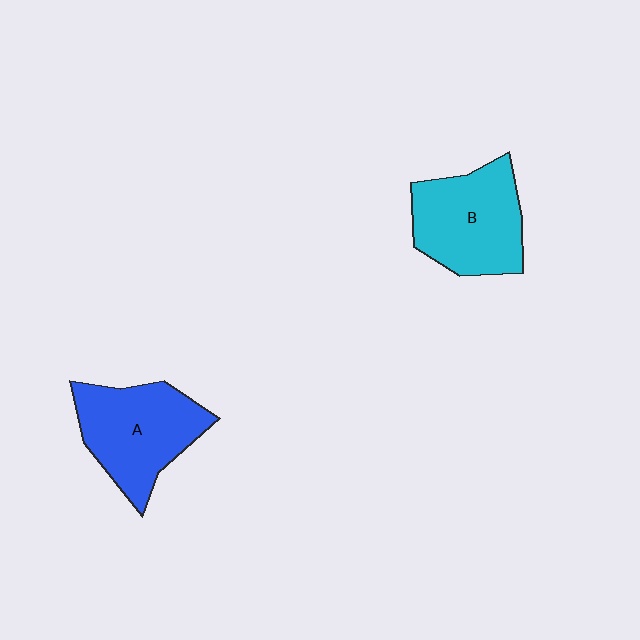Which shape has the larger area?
Shape A (blue).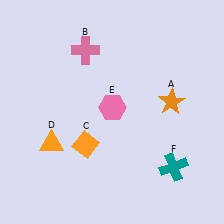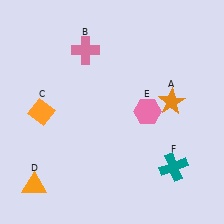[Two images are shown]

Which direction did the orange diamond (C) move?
The orange diamond (C) moved left.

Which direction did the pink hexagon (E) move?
The pink hexagon (E) moved right.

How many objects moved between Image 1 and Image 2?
3 objects moved between the two images.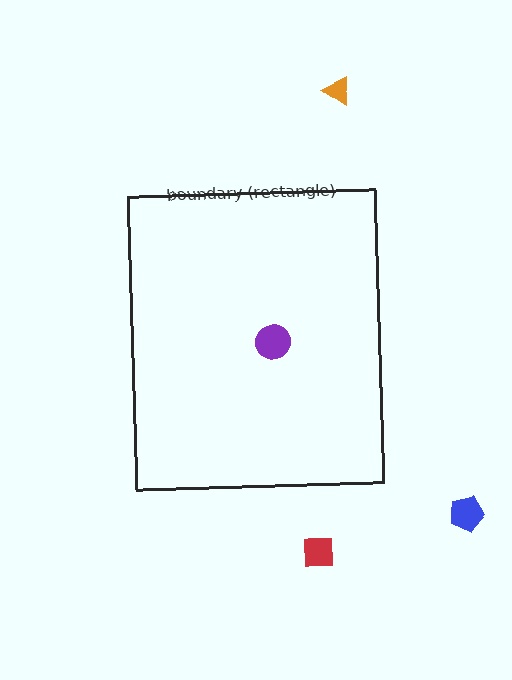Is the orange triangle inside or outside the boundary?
Outside.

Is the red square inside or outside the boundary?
Outside.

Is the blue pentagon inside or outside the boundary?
Outside.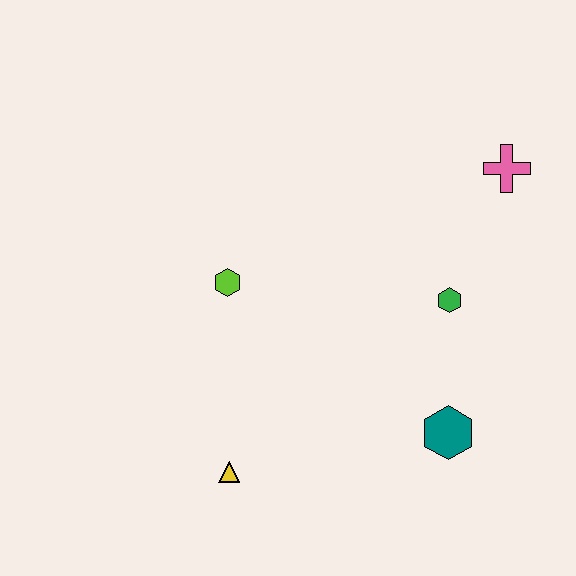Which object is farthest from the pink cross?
The yellow triangle is farthest from the pink cross.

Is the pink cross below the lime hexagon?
No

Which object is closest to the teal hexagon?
The green hexagon is closest to the teal hexagon.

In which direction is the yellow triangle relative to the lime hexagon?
The yellow triangle is below the lime hexagon.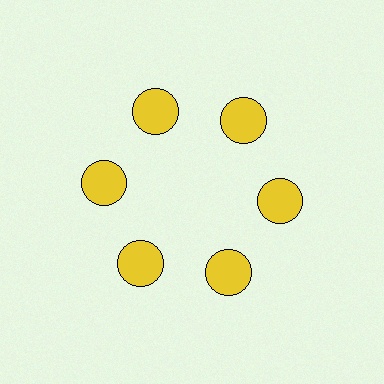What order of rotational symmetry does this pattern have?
This pattern has 6-fold rotational symmetry.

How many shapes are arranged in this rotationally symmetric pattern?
There are 6 shapes, arranged in 6 groups of 1.